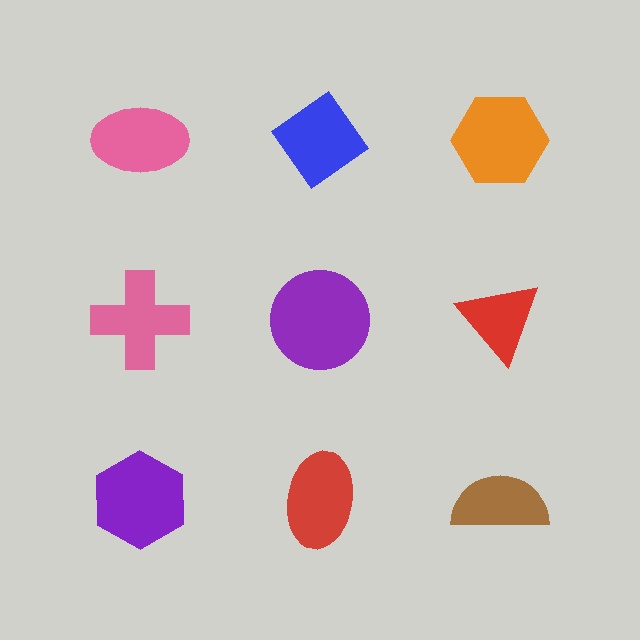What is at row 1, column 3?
An orange hexagon.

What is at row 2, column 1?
A pink cross.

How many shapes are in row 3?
3 shapes.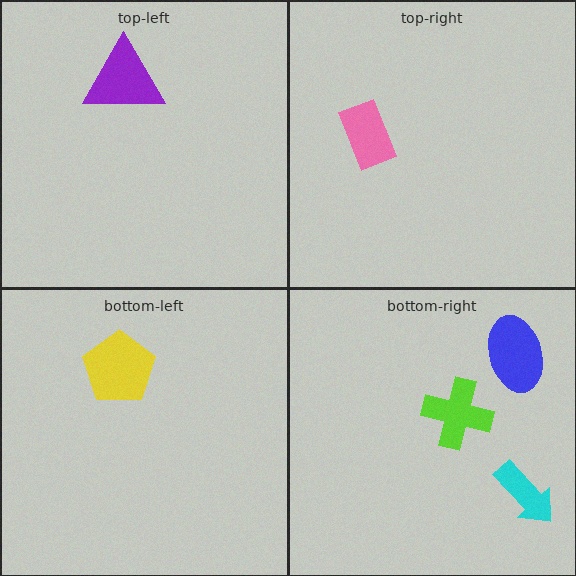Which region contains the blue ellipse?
The bottom-right region.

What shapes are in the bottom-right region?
The blue ellipse, the cyan arrow, the lime cross.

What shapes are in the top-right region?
The pink rectangle.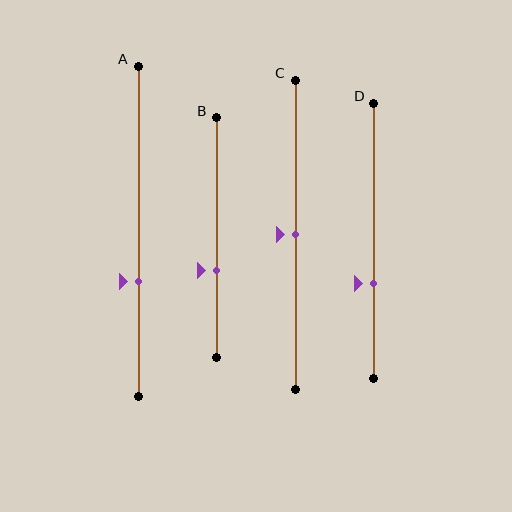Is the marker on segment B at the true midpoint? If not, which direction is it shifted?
No, the marker on segment B is shifted downward by about 14% of the segment length.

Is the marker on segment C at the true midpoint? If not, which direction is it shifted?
Yes, the marker on segment C is at the true midpoint.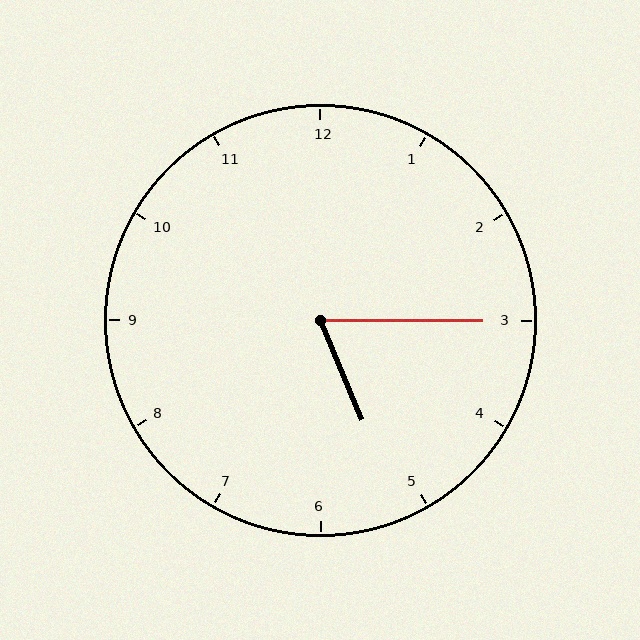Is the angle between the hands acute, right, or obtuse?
It is acute.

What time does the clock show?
5:15.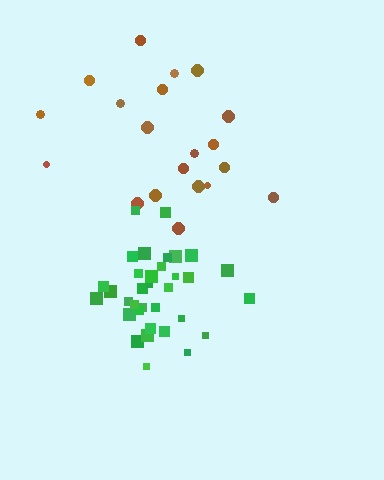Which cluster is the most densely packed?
Green.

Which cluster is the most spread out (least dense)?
Brown.